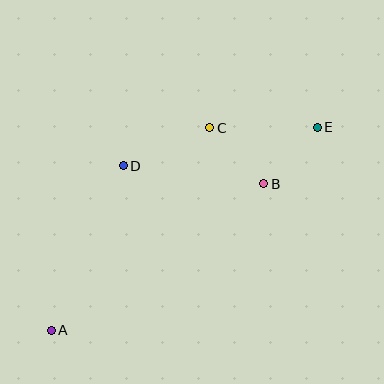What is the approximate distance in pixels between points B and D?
The distance between B and D is approximately 142 pixels.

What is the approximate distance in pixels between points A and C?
The distance between A and C is approximately 257 pixels.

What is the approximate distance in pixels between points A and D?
The distance between A and D is approximately 180 pixels.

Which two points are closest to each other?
Points B and E are closest to each other.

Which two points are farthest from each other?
Points A and E are farthest from each other.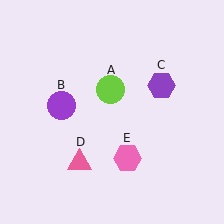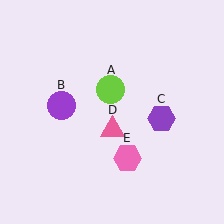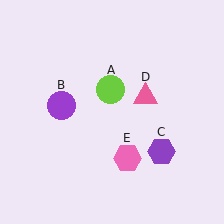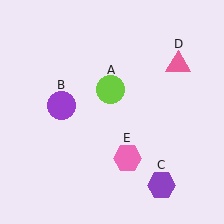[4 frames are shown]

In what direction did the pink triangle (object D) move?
The pink triangle (object D) moved up and to the right.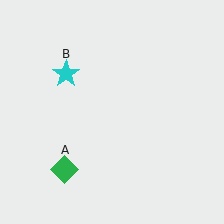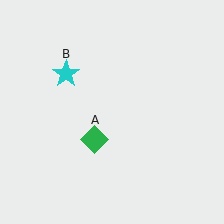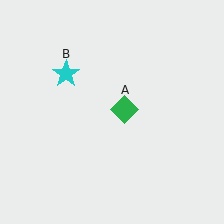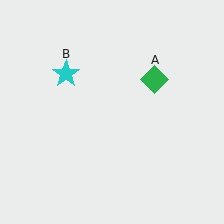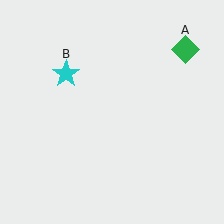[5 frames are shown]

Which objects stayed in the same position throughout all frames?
Cyan star (object B) remained stationary.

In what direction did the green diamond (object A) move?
The green diamond (object A) moved up and to the right.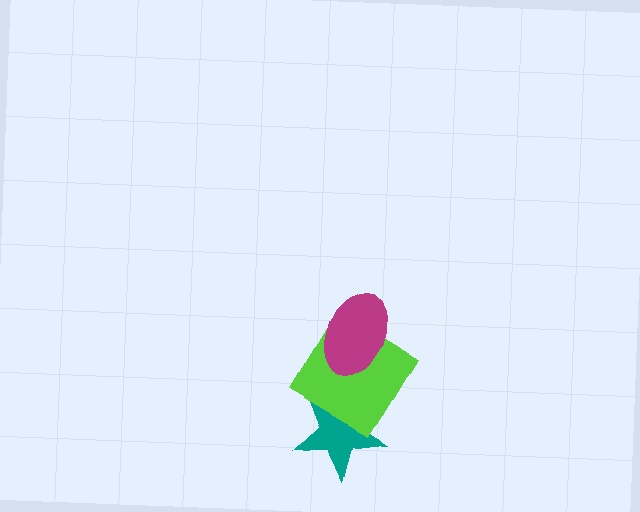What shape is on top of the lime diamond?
The magenta ellipse is on top of the lime diamond.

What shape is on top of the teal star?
The lime diamond is on top of the teal star.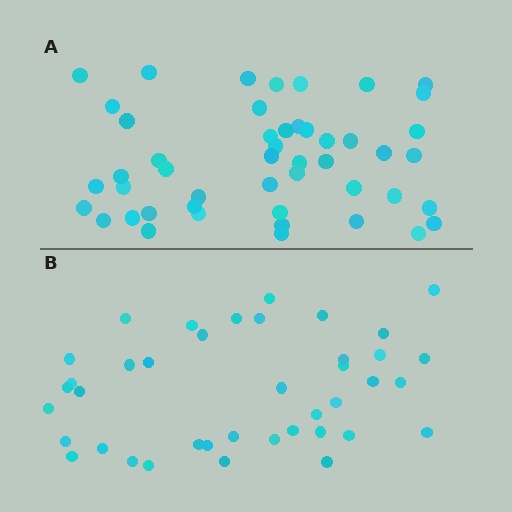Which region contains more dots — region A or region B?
Region A (the top region) has more dots.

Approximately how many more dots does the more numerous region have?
Region A has roughly 8 or so more dots than region B.